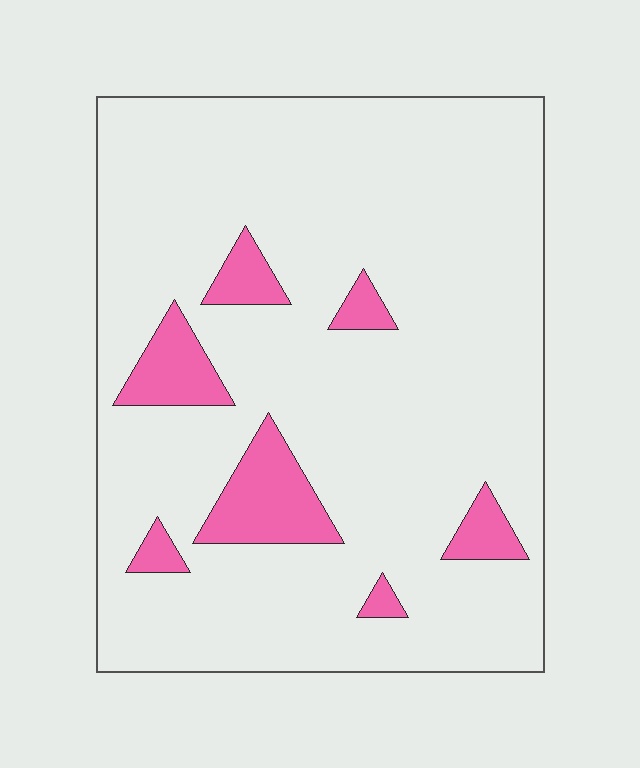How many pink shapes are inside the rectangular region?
7.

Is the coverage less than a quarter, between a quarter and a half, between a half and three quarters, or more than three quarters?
Less than a quarter.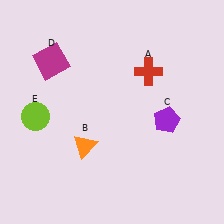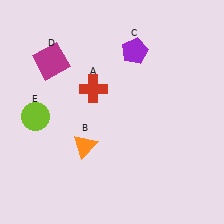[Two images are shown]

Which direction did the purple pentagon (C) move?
The purple pentagon (C) moved up.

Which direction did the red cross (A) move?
The red cross (A) moved left.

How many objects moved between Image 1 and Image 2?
2 objects moved between the two images.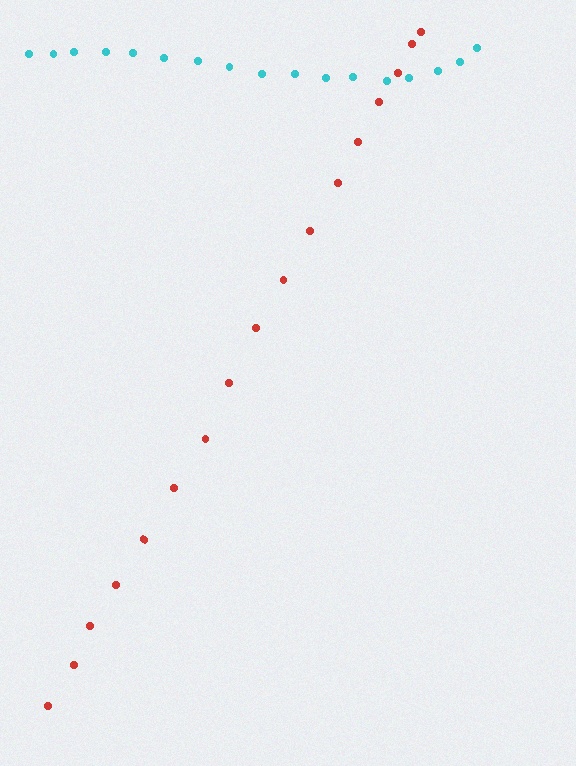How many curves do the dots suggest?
There are 2 distinct paths.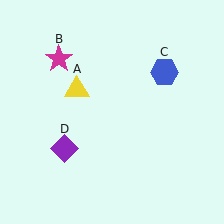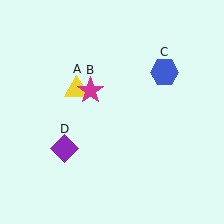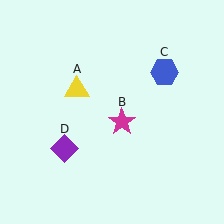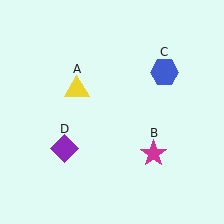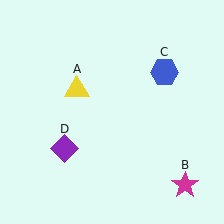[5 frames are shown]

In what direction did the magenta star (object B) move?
The magenta star (object B) moved down and to the right.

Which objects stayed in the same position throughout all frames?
Yellow triangle (object A) and blue hexagon (object C) and purple diamond (object D) remained stationary.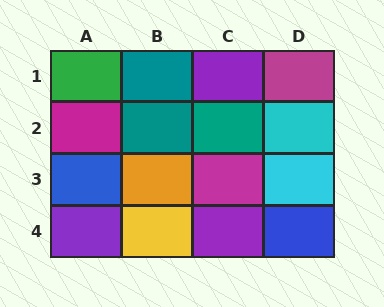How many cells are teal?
3 cells are teal.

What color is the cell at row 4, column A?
Purple.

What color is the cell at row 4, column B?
Yellow.